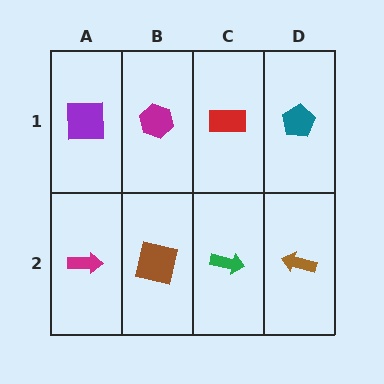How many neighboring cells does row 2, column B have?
3.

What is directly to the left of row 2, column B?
A magenta arrow.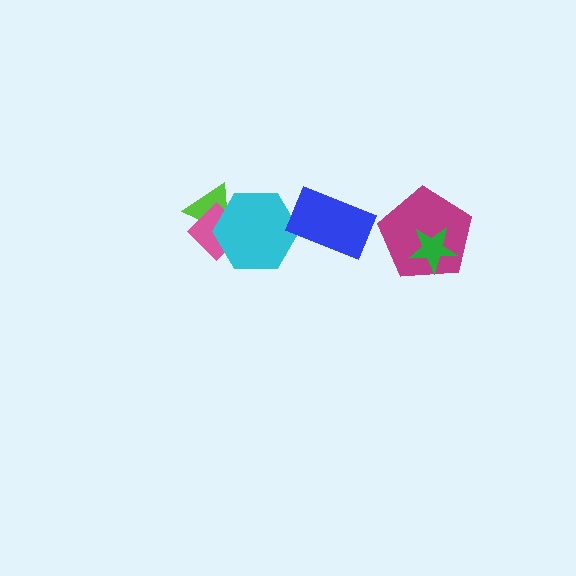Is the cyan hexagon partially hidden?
No, no other shape covers it.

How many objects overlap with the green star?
1 object overlaps with the green star.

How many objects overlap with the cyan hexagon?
2 objects overlap with the cyan hexagon.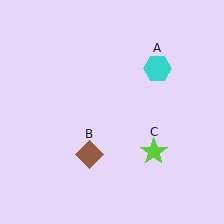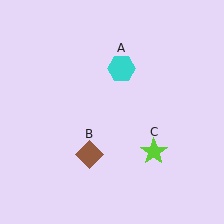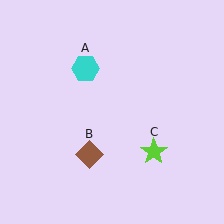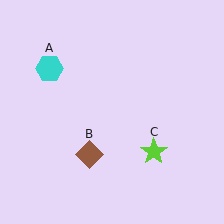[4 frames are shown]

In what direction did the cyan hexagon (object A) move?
The cyan hexagon (object A) moved left.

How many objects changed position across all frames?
1 object changed position: cyan hexagon (object A).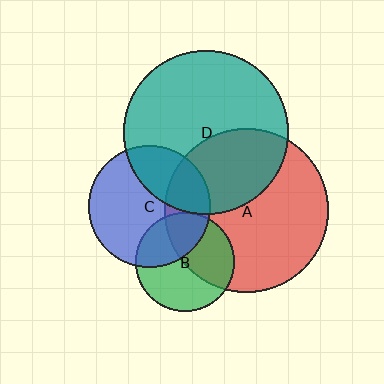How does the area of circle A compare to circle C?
Approximately 1.8 times.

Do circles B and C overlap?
Yes.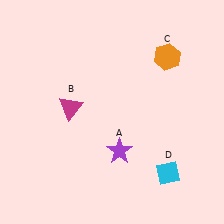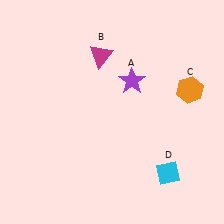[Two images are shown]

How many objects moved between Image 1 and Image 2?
3 objects moved between the two images.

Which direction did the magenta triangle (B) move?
The magenta triangle (B) moved up.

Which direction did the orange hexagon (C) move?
The orange hexagon (C) moved down.